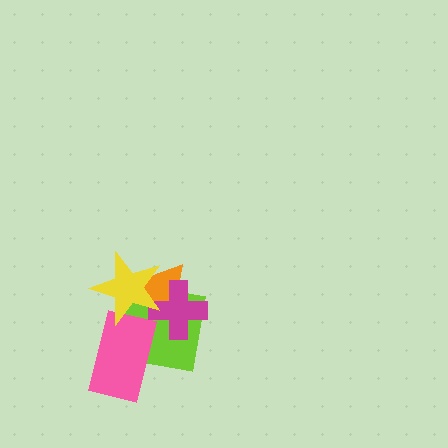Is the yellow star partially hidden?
No, no other shape covers it.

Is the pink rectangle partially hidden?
Yes, it is partially covered by another shape.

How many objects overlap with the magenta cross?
3 objects overlap with the magenta cross.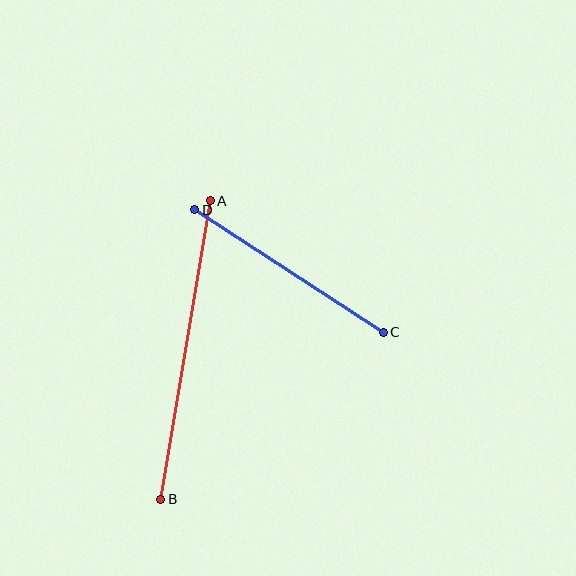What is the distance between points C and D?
The distance is approximately 225 pixels.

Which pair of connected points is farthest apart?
Points A and B are farthest apart.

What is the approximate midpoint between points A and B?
The midpoint is at approximately (186, 350) pixels.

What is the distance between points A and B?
The distance is approximately 303 pixels.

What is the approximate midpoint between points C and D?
The midpoint is at approximately (289, 271) pixels.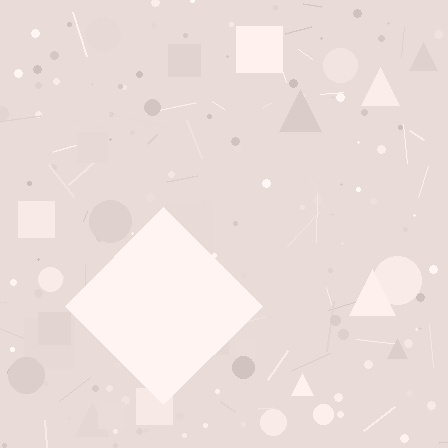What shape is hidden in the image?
A diamond is hidden in the image.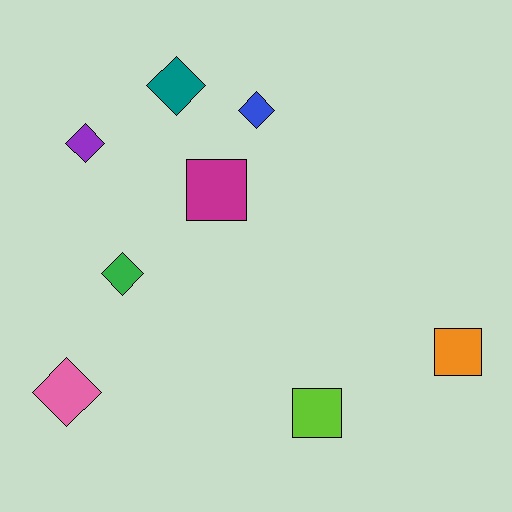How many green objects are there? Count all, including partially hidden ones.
There is 1 green object.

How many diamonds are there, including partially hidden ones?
There are 5 diamonds.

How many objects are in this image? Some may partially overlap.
There are 8 objects.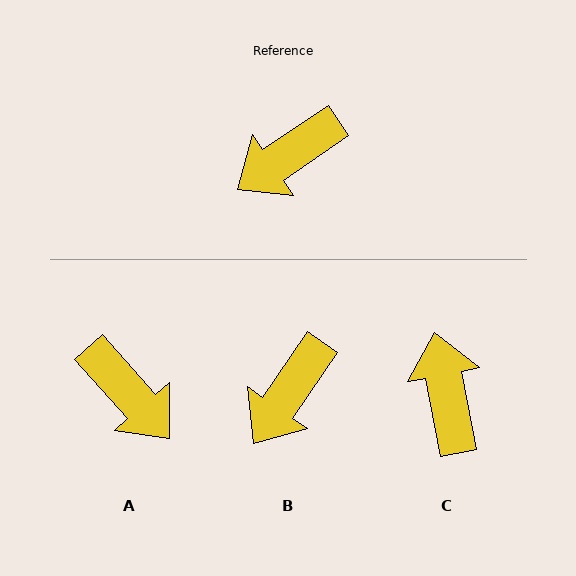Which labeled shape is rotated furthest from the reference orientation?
C, about 113 degrees away.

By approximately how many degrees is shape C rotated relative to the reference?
Approximately 113 degrees clockwise.